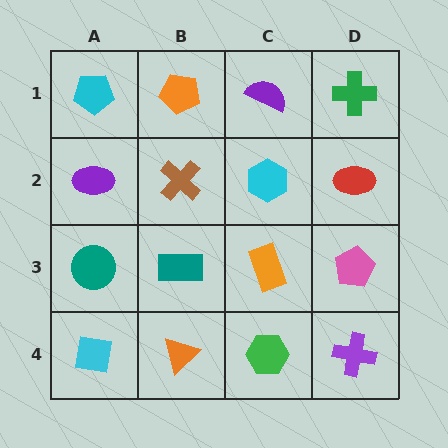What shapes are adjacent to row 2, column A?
A cyan pentagon (row 1, column A), a teal circle (row 3, column A), a brown cross (row 2, column B).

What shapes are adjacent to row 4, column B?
A teal rectangle (row 3, column B), a cyan square (row 4, column A), a green hexagon (row 4, column C).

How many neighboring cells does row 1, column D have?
2.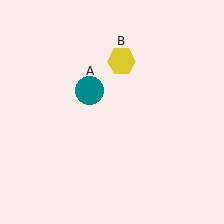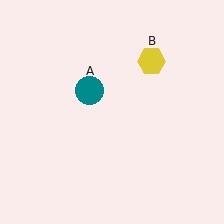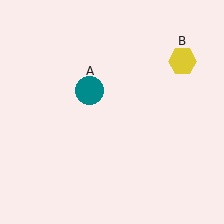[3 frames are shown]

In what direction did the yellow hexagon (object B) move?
The yellow hexagon (object B) moved right.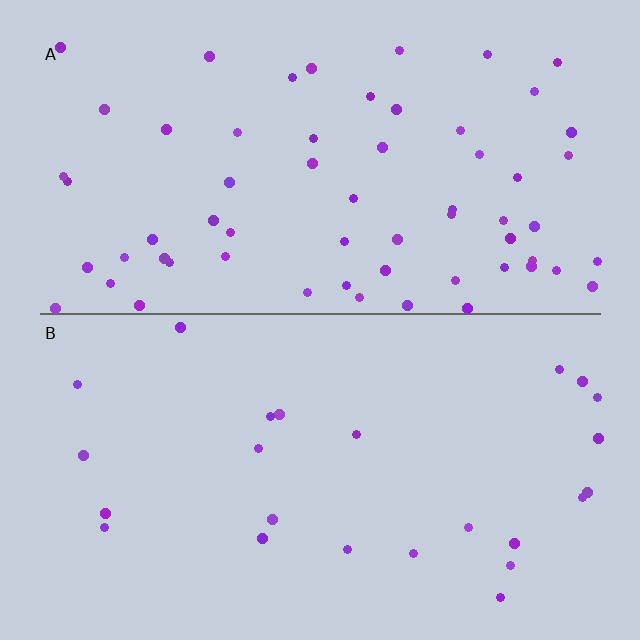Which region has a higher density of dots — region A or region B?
A (the top).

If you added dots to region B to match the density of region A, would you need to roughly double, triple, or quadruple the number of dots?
Approximately triple.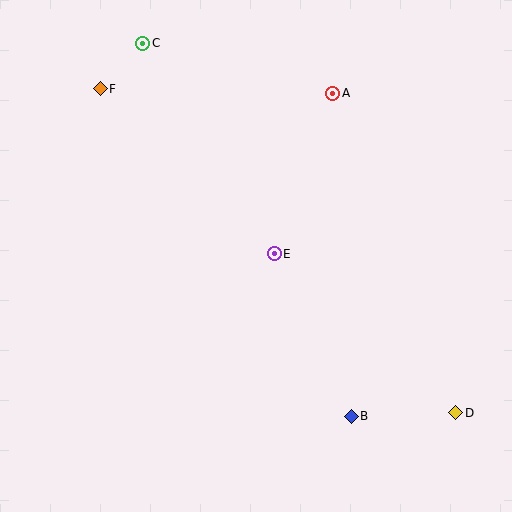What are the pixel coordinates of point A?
Point A is at (333, 93).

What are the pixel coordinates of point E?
Point E is at (274, 254).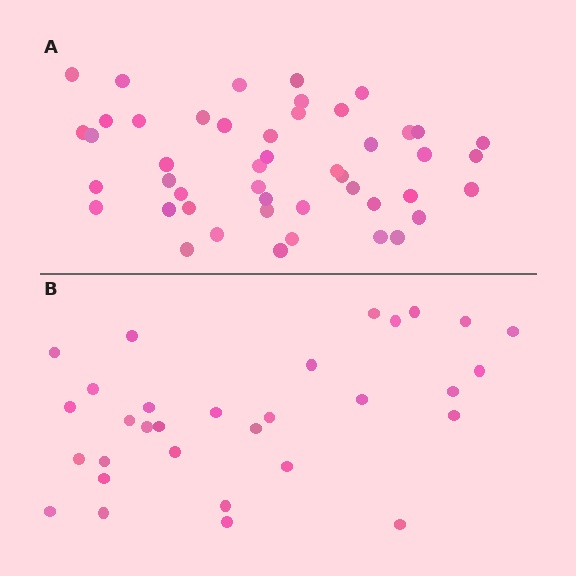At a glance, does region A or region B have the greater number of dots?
Region A (the top region) has more dots.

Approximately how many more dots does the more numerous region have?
Region A has approximately 15 more dots than region B.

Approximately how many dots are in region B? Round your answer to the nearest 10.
About 30 dots. (The exact count is 31, which rounds to 30.)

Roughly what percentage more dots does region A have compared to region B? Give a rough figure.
About 50% more.